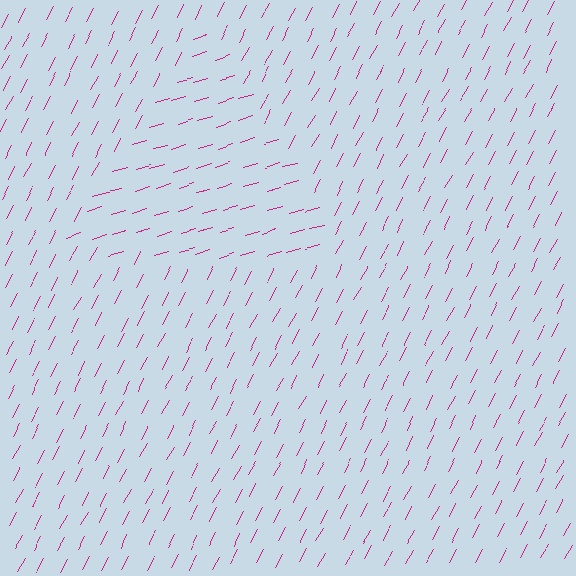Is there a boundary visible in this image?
Yes, there is a texture boundary formed by a change in line orientation.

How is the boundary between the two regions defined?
The boundary is defined purely by a change in line orientation (approximately 45 degrees difference). All lines are the same color and thickness.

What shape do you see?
I see a triangle.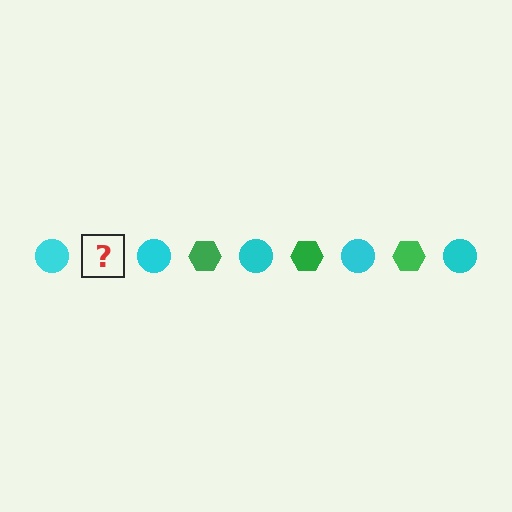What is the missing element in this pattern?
The missing element is a green hexagon.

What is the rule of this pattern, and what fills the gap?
The rule is that the pattern alternates between cyan circle and green hexagon. The gap should be filled with a green hexagon.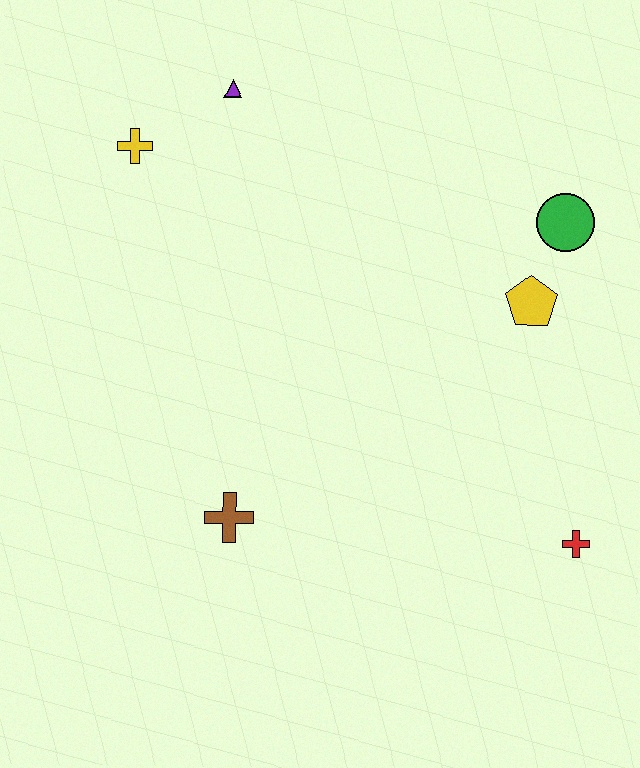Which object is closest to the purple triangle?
The yellow cross is closest to the purple triangle.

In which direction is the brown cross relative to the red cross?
The brown cross is to the left of the red cross.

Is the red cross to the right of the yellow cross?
Yes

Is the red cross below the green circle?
Yes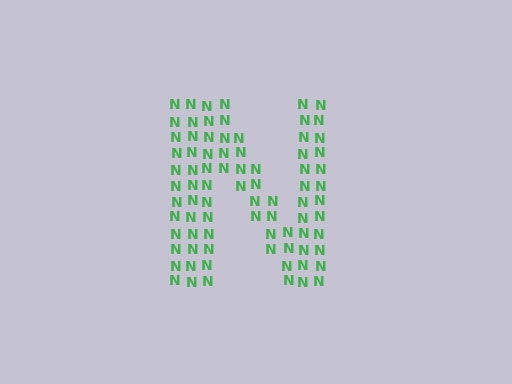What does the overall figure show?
The overall figure shows the letter N.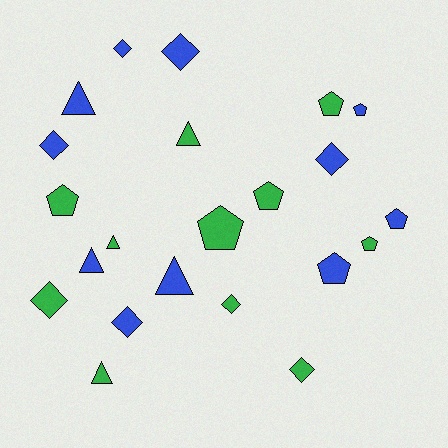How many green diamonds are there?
There are 3 green diamonds.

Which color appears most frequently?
Green, with 11 objects.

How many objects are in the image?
There are 22 objects.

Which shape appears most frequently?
Pentagon, with 8 objects.